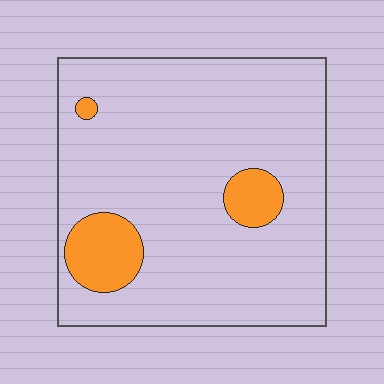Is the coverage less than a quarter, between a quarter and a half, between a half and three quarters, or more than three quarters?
Less than a quarter.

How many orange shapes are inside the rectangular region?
3.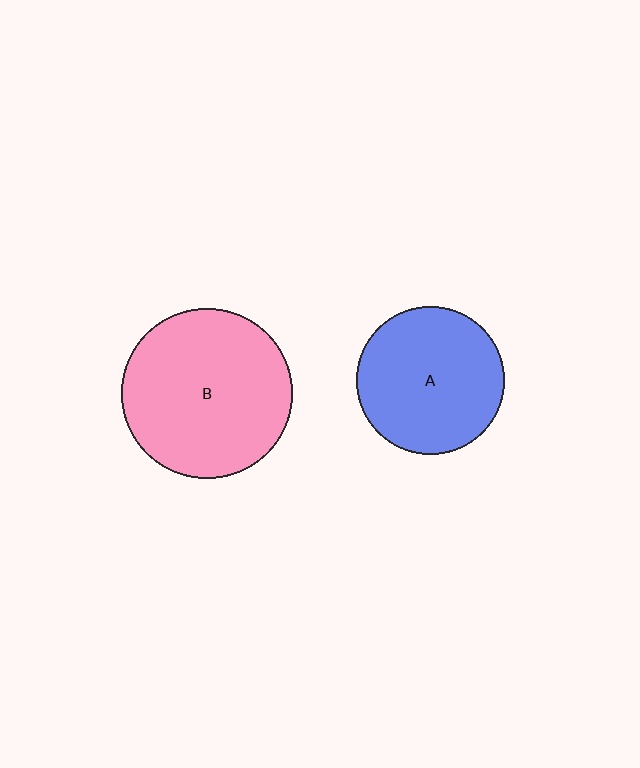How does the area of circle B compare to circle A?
Approximately 1.3 times.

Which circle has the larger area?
Circle B (pink).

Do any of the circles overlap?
No, none of the circles overlap.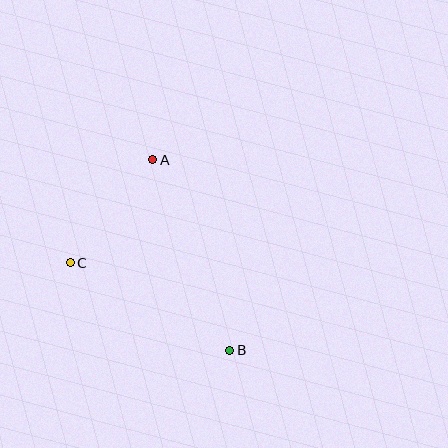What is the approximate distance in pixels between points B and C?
The distance between B and C is approximately 182 pixels.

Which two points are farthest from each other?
Points A and B are farthest from each other.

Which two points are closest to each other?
Points A and C are closest to each other.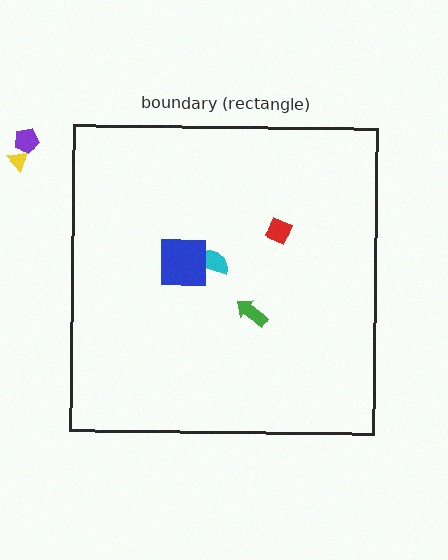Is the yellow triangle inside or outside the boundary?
Outside.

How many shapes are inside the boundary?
4 inside, 2 outside.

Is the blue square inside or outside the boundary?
Inside.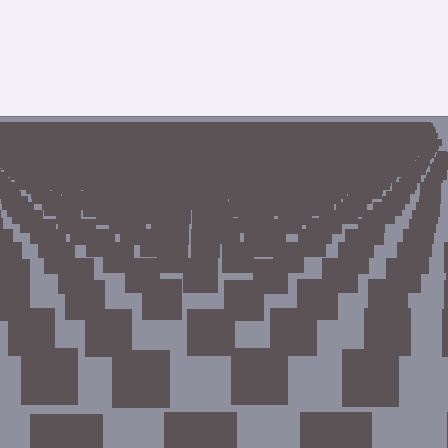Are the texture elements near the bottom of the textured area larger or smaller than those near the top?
Larger. Near the bottom, elements are closer to the viewer and appear at a bigger on-screen size.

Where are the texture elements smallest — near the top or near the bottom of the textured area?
Near the top.